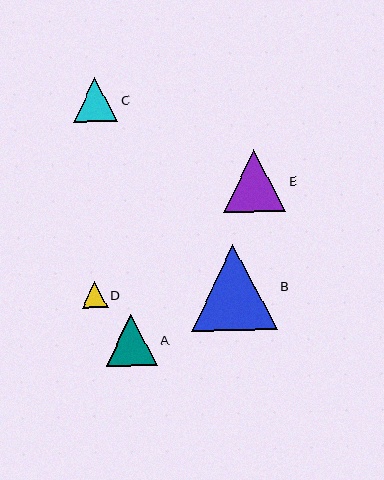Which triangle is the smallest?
Triangle D is the smallest with a size of approximately 25 pixels.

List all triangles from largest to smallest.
From largest to smallest: B, E, A, C, D.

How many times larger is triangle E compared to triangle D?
Triangle E is approximately 2.5 times the size of triangle D.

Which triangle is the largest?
Triangle B is the largest with a size of approximately 87 pixels.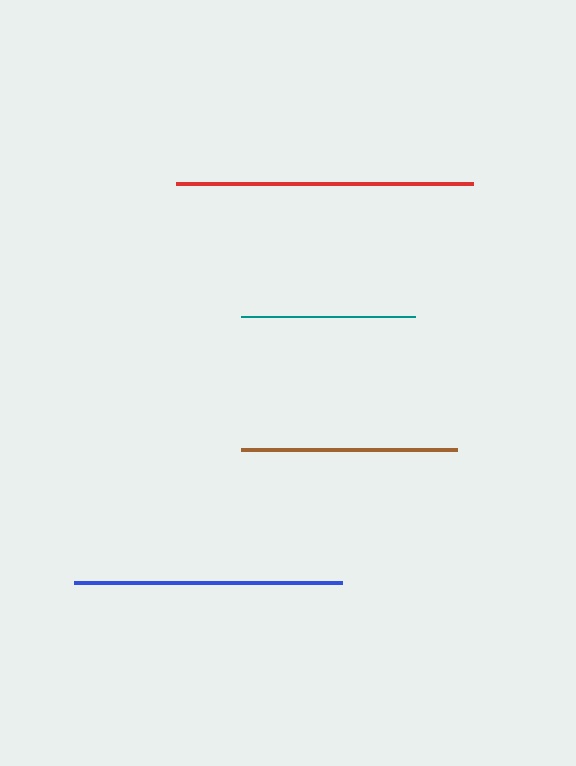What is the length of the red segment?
The red segment is approximately 297 pixels long.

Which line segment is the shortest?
The teal line is the shortest at approximately 173 pixels.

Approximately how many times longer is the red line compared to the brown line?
The red line is approximately 1.4 times the length of the brown line.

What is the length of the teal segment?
The teal segment is approximately 173 pixels long.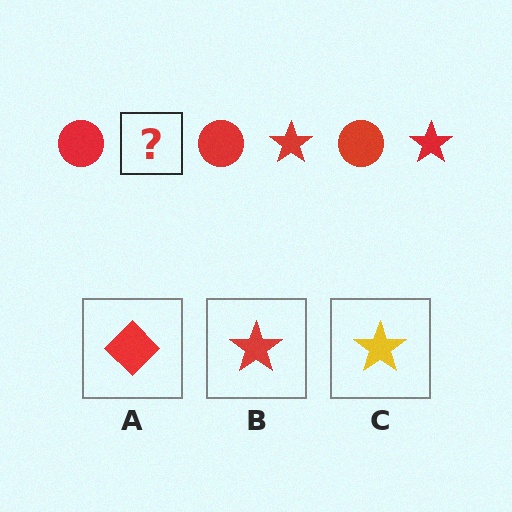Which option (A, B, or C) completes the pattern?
B.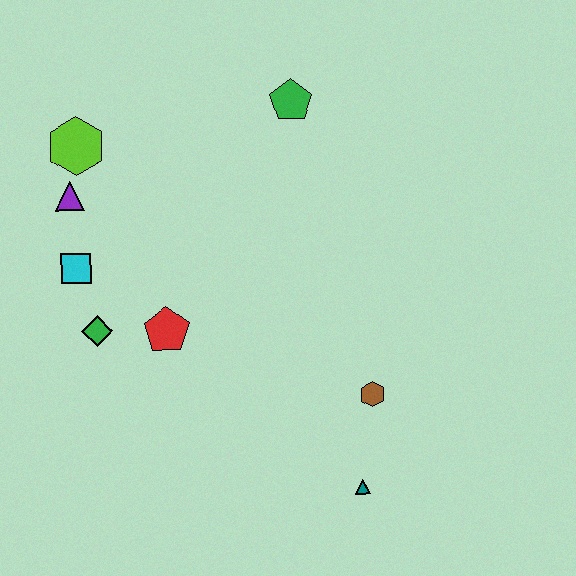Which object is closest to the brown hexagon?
The teal triangle is closest to the brown hexagon.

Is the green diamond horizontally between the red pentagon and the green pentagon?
No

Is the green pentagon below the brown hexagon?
No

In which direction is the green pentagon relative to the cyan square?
The green pentagon is to the right of the cyan square.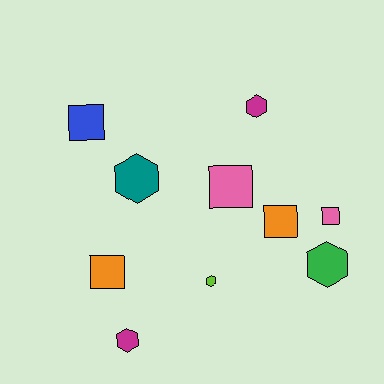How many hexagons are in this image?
There are 5 hexagons.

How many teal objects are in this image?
There is 1 teal object.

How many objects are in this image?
There are 10 objects.